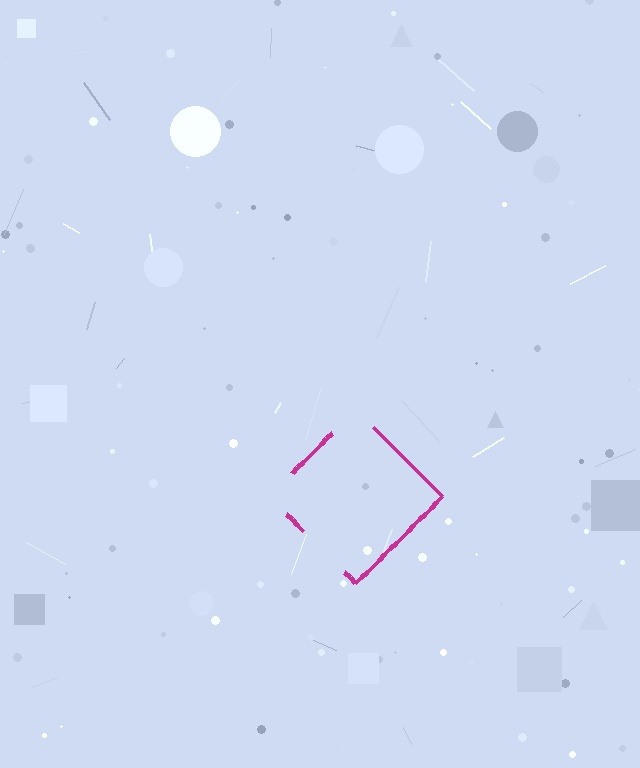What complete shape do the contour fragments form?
The contour fragments form a diamond.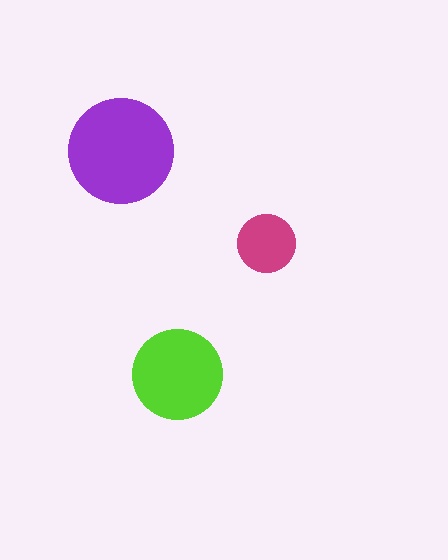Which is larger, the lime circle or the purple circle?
The purple one.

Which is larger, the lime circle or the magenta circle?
The lime one.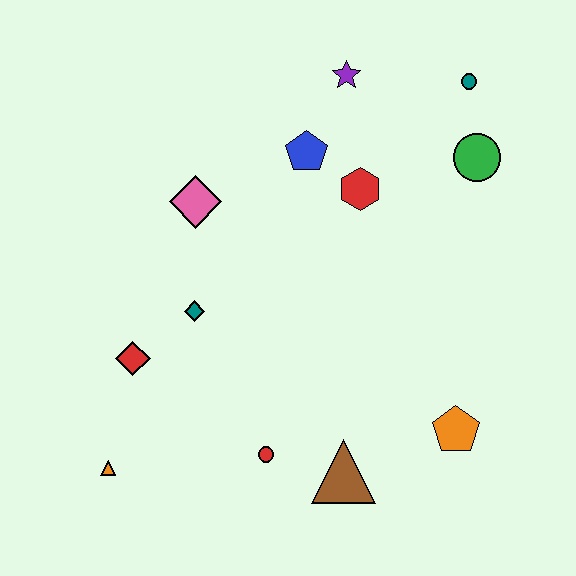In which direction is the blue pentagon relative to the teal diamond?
The blue pentagon is above the teal diamond.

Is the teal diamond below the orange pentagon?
No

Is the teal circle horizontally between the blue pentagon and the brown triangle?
No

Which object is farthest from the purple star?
The orange triangle is farthest from the purple star.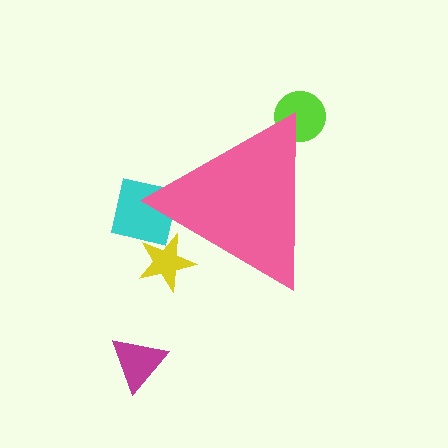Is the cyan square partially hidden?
Yes, the cyan square is partially hidden behind the pink triangle.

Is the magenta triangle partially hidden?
No, the magenta triangle is fully visible.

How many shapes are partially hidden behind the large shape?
3 shapes are partially hidden.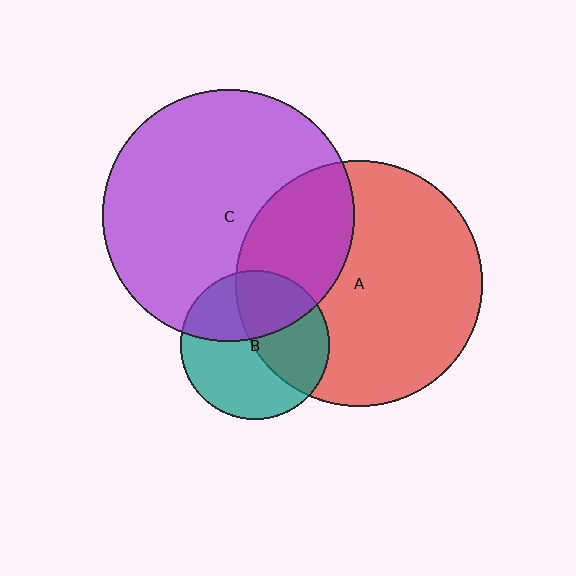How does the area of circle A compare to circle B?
Approximately 2.7 times.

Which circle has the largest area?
Circle C (purple).